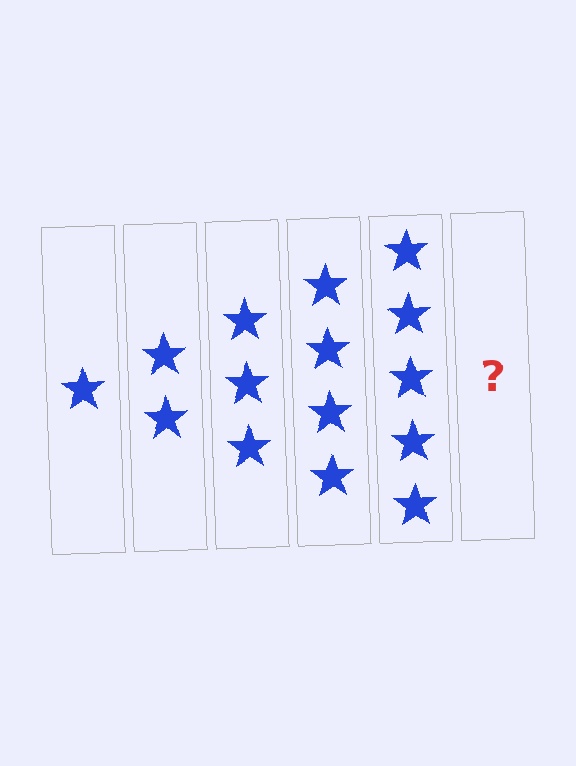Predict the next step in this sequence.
The next step is 6 stars.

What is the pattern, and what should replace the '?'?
The pattern is that each step adds one more star. The '?' should be 6 stars.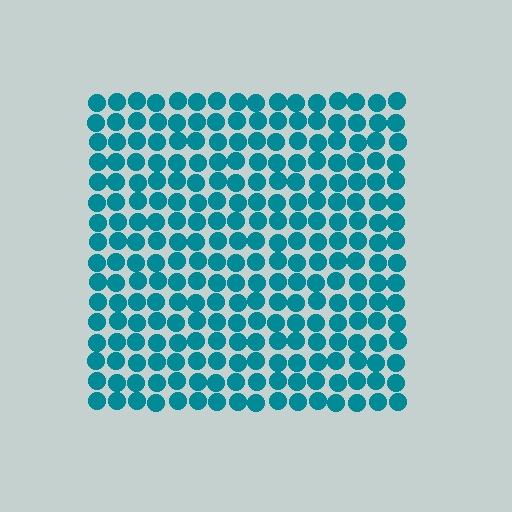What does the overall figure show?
The overall figure shows a square.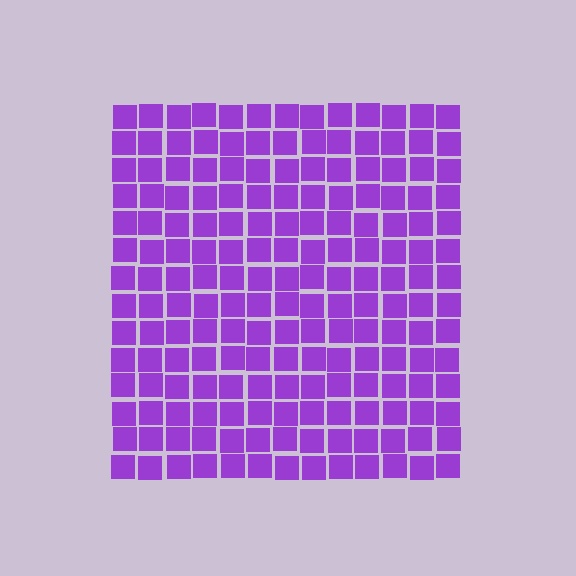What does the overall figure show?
The overall figure shows a square.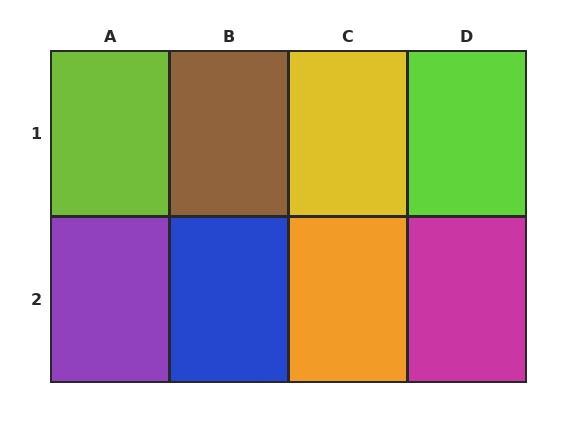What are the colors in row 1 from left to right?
Lime, brown, yellow, lime.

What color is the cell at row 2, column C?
Orange.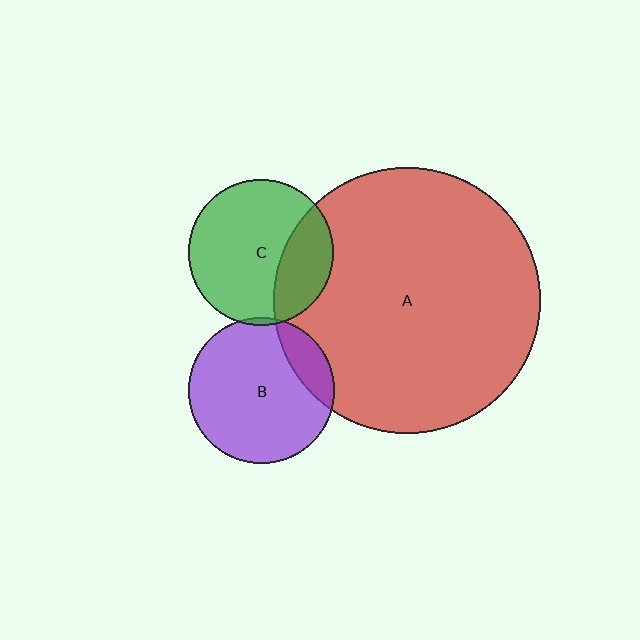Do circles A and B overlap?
Yes.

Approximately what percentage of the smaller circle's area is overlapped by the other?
Approximately 15%.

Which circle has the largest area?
Circle A (red).